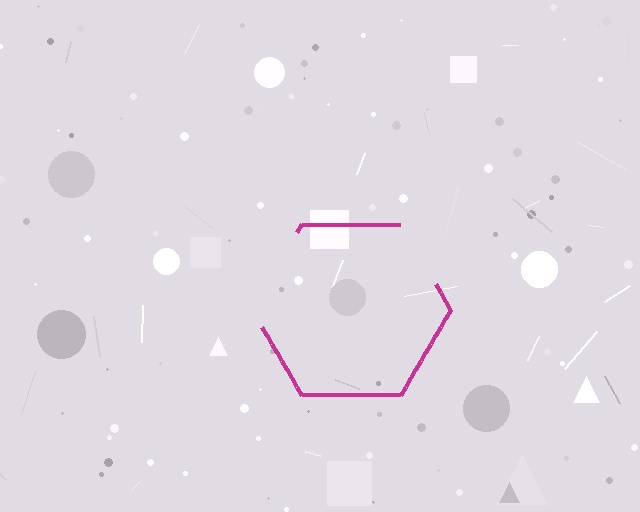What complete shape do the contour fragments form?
The contour fragments form a hexagon.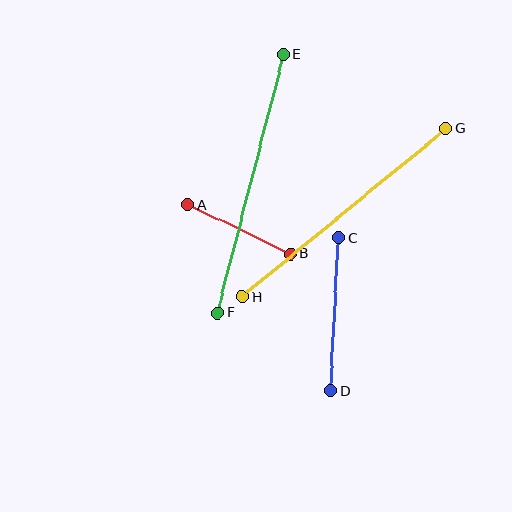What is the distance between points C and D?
The distance is approximately 153 pixels.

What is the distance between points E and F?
The distance is approximately 267 pixels.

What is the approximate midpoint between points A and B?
The midpoint is at approximately (239, 229) pixels.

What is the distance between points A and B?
The distance is approximately 113 pixels.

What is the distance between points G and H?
The distance is approximately 264 pixels.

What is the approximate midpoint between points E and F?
The midpoint is at approximately (251, 184) pixels.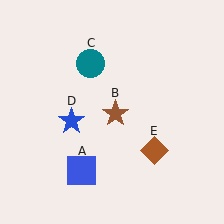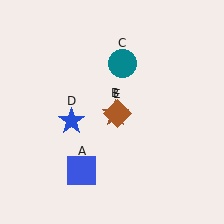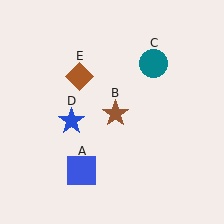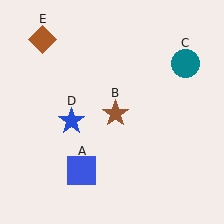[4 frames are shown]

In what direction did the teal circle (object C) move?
The teal circle (object C) moved right.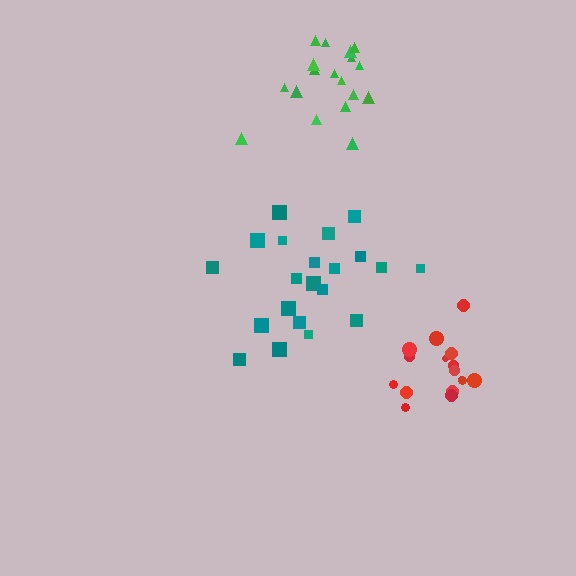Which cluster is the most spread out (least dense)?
Teal.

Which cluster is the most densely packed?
Red.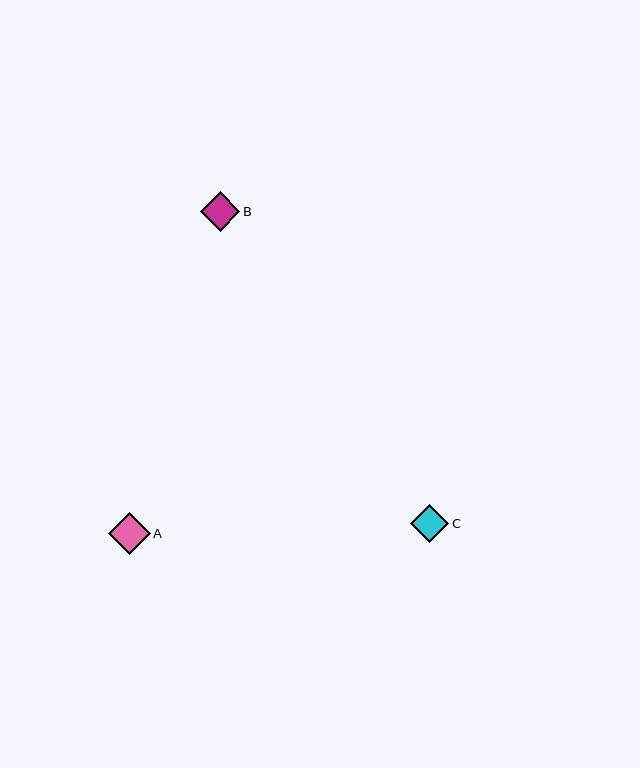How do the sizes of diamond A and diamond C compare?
Diamond A and diamond C are approximately the same size.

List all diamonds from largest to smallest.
From largest to smallest: A, B, C.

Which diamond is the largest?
Diamond A is the largest with a size of approximately 42 pixels.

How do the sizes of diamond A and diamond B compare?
Diamond A and diamond B are approximately the same size.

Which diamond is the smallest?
Diamond C is the smallest with a size of approximately 38 pixels.